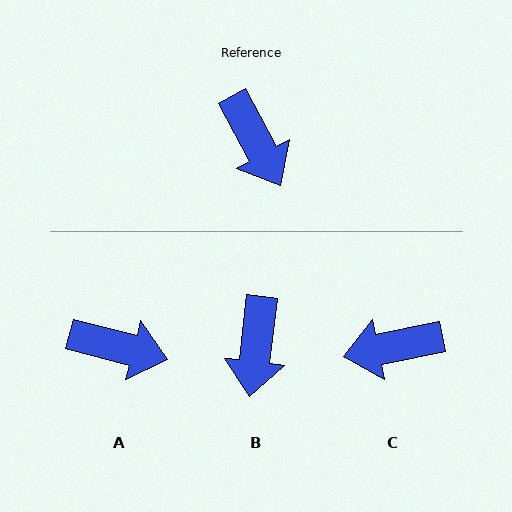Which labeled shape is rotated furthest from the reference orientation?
C, about 107 degrees away.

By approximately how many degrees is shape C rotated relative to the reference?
Approximately 107 degrees clockwise.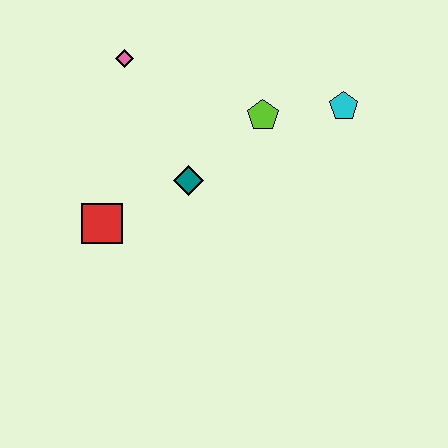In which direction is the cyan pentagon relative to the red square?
The cyan pentagon is to the right of the red square.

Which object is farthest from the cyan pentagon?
The red square is farthest from the cyan pentagon.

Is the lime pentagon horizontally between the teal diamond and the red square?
No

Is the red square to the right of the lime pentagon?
No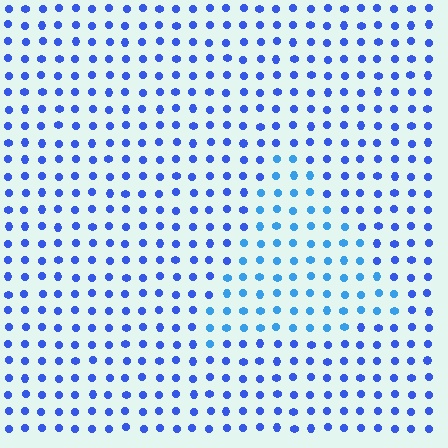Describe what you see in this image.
The image is filled with small blue elements in a uniform arrangement. A triangle-shaped region is visible where the elements are tinted to a slightly different hue, forming a subtle color boundary.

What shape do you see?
I see a triangle.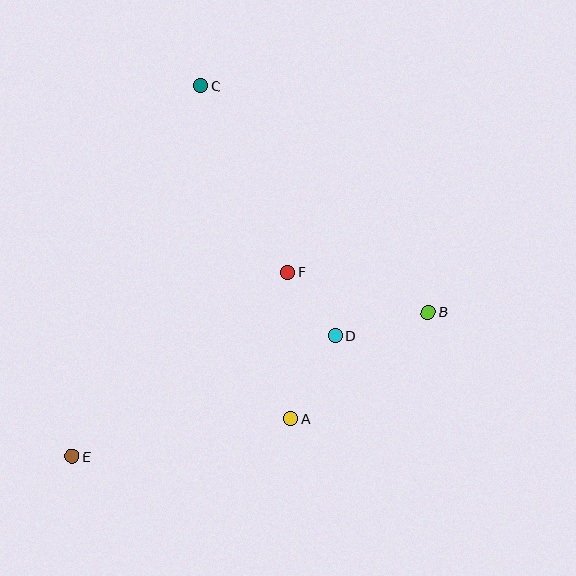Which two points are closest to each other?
Points D and F are closest to each other.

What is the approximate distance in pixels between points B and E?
The distance between B and E is approximately 384 pixels.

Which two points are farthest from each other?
Points C and E are farthest from each other.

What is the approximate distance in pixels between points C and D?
The distance between C and D is approximately 284 pixels.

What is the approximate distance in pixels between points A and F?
The distance between A and F is approximately 146 pixels.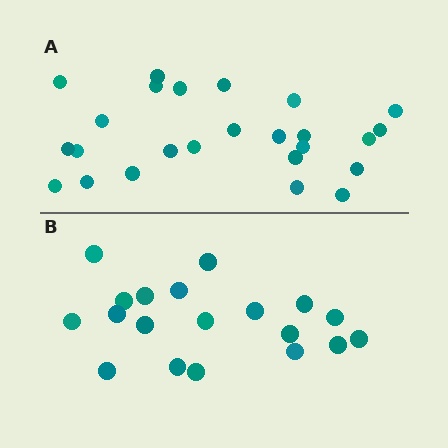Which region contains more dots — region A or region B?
Region A (the top region) has more dots.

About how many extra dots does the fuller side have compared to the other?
Region A has about 6 more dots than region B.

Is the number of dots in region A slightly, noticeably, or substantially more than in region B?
Region A has noticeably more, but not dramatically so. The ratio is roughly 1.3 to 1.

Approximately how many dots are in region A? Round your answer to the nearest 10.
About 20 dots. (The exact count is 25, which rounds to 20.)